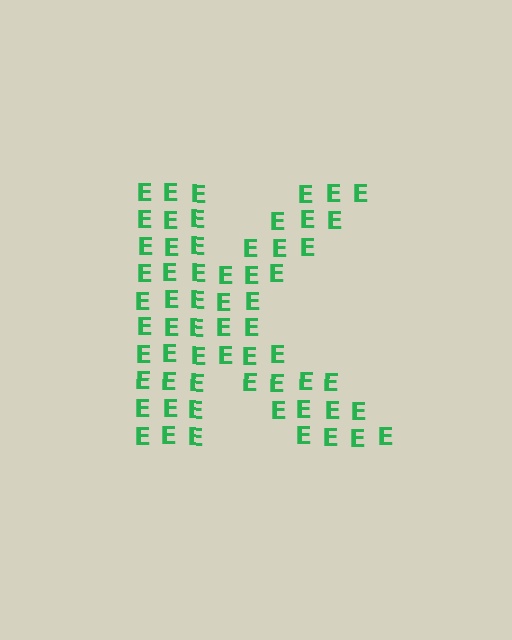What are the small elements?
The small elements are letter E's.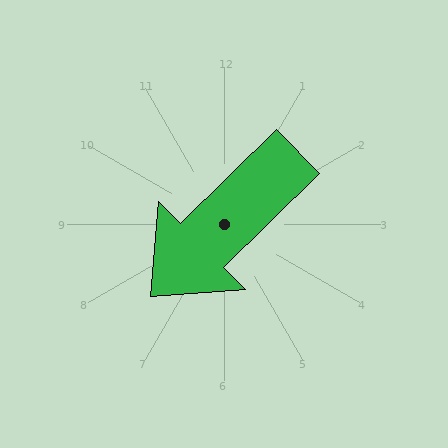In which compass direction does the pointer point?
Southwest.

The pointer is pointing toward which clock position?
Roughly 8 o'clock.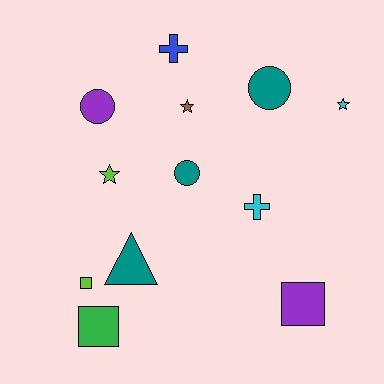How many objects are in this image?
There are 12 objects.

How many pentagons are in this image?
There are no pentagons.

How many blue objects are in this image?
There is 1 blue object.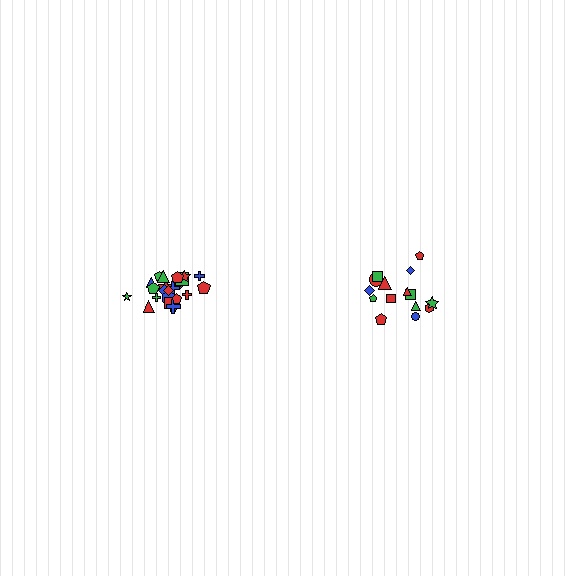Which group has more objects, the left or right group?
The left group.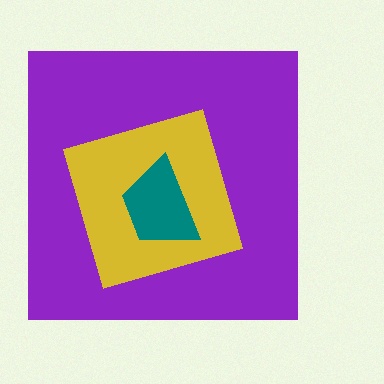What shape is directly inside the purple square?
The yellow diamond.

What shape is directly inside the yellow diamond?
The teal trapezoid.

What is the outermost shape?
The purple square.